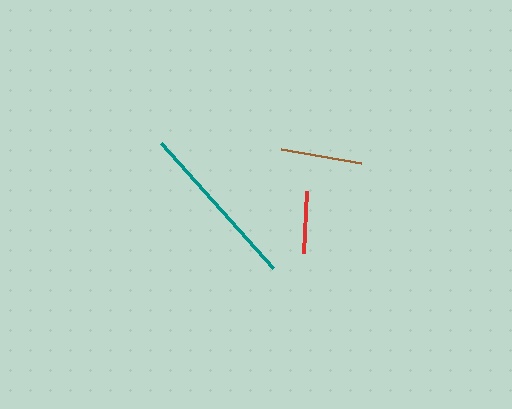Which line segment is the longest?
The teal line is the longest at approximately 168 pixels.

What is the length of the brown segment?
The brown segment is approximately 81 pixels long.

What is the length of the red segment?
The red segment is approximately 61 pixels long.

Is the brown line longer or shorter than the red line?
The brown line is longer than the red line.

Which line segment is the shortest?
The red line is the shortest at approximately 61 pixels.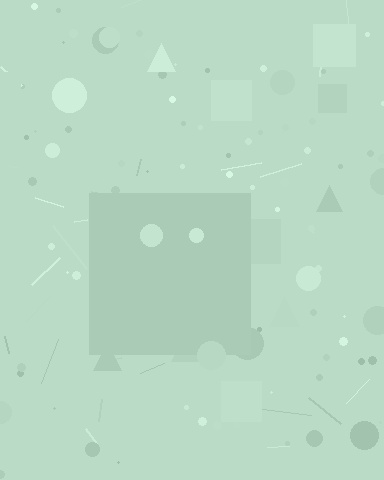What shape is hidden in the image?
A square is hidden in the image.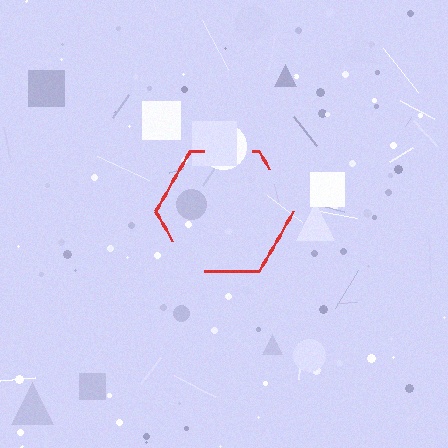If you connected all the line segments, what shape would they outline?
They would outline a hexagon.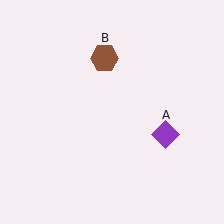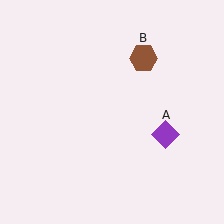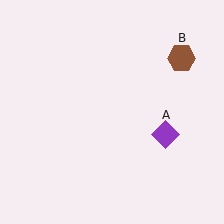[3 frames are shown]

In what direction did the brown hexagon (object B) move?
The brown hexagon (object B) moved right.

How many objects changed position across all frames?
1 object changed position: brown hexagon (object B).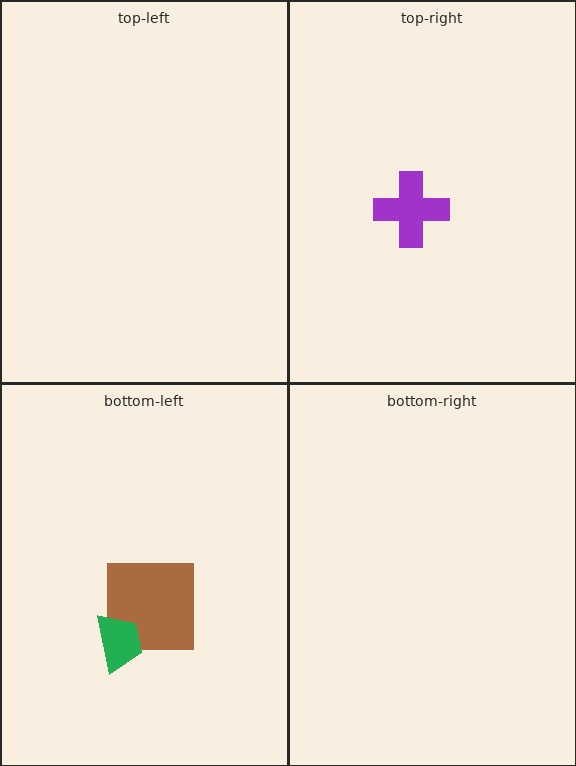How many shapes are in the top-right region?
1.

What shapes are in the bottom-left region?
The brown square, the green trapezoid.